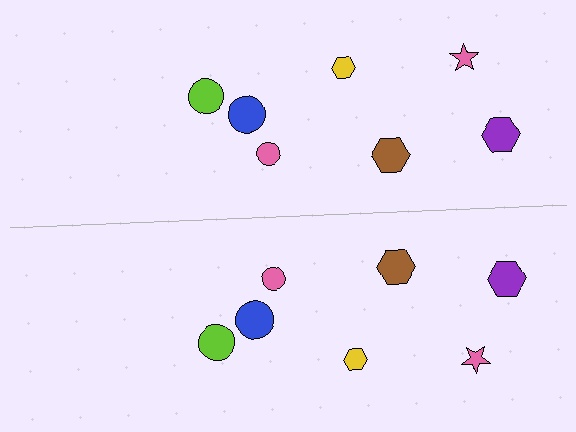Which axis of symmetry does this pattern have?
The pattern has a horizontal axis of symmetry running through the center of the image.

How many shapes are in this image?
There are 14 shapes in this image.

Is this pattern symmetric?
Yes, this pattern has bilateral (reflection) symmetry.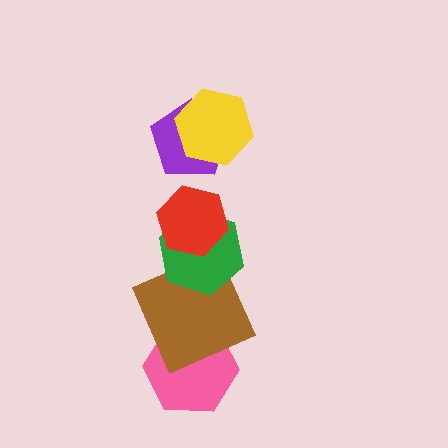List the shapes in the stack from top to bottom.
From top to bottom: the yellow hexagon, the purple pentagon, the red hexagon, the green hexagon, the brown square, the pink hexagon.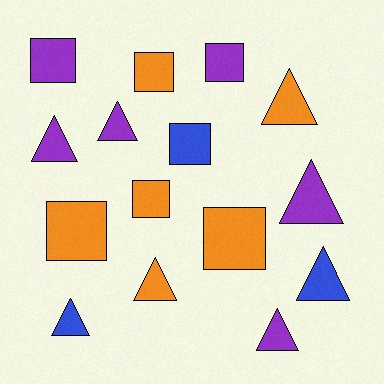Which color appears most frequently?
Purple, with 6 objects.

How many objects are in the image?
There are 15 objects.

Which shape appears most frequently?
Triangle, with 8 objects.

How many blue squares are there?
There is 1 blue square.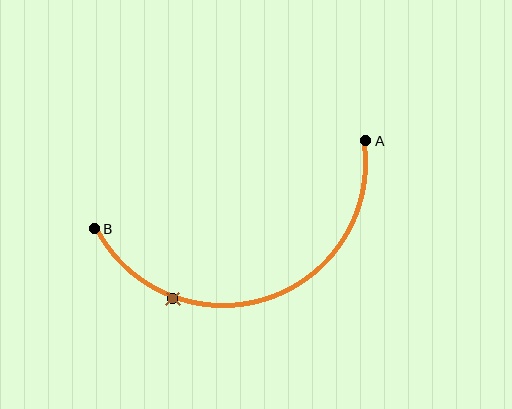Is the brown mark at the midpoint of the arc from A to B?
No. The brown mark lies on the arc but is closer to endpoint B. The arc midpoint would be at the point on the curve equidistant along the arc from both A and B.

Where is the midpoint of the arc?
The arc midpoint is the point on the curve farthest from the straight line joining A and B. It sits below that line.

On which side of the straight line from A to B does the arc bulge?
The arc bulges below the straight line connecting A and B.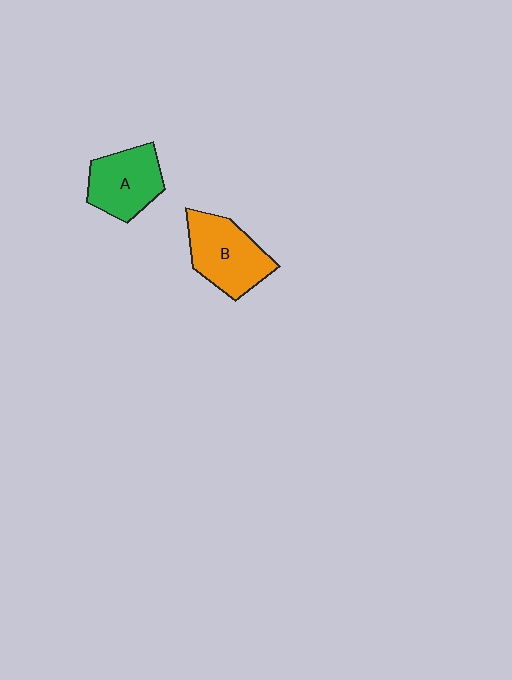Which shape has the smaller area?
Shape A (green).